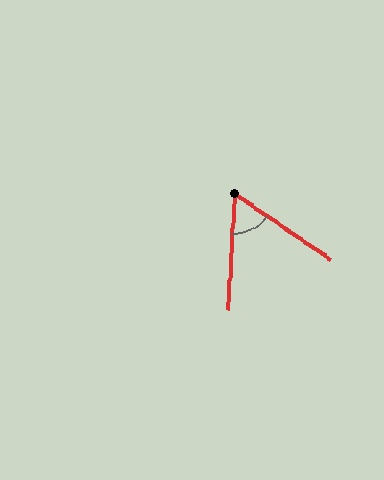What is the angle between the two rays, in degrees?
Approximately 59 degrees.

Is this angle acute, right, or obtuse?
It is acute.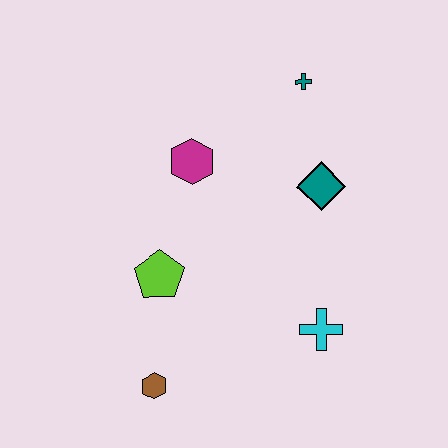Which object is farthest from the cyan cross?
The teal cross is farthest from the cyan cross.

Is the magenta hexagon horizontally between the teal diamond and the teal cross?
No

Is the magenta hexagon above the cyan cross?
Yes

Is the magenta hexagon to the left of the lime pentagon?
No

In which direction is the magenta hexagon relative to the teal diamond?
The magenta hexagon is to the left of the teal diamond.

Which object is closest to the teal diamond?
The teal cross is closest to the teal diamond.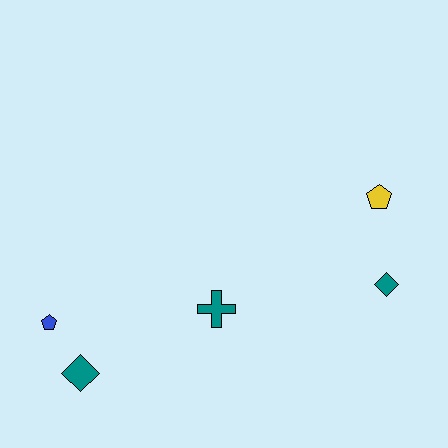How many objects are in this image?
There are 5 objects.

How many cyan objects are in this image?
There are no cyan objects.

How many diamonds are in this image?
There are 2 diamonds.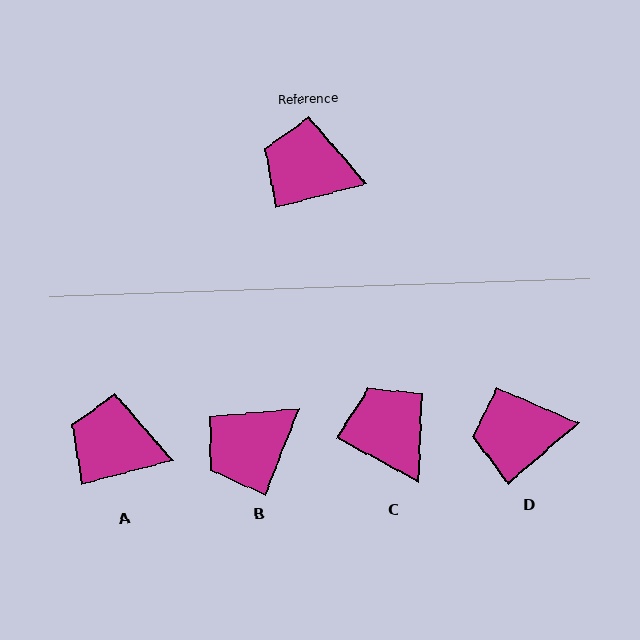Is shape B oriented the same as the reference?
No, it is off by about 55 degrees.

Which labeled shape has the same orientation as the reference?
A.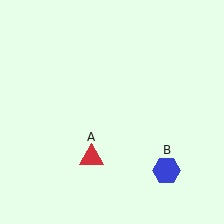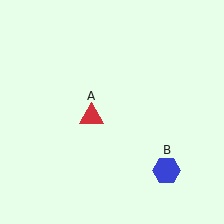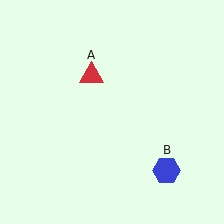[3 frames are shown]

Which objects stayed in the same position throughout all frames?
Blue hexagon (object B) remained stationary.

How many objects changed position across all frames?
1 object changed position: red triangle (object A).